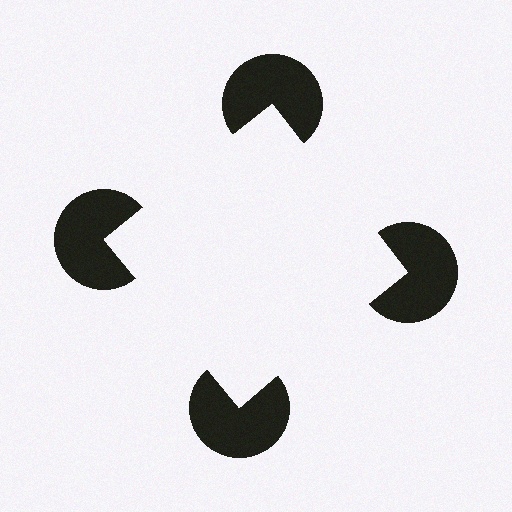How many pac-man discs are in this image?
There are 4 — one at each vertex of the illusory square.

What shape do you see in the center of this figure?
An illusory square — its edges are inferred from the aligned wedge cuts in the pac-man discs, not physically drawn.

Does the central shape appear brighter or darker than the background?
It typically appears slightly brighter than the background, even though no actual brightness change is drawn.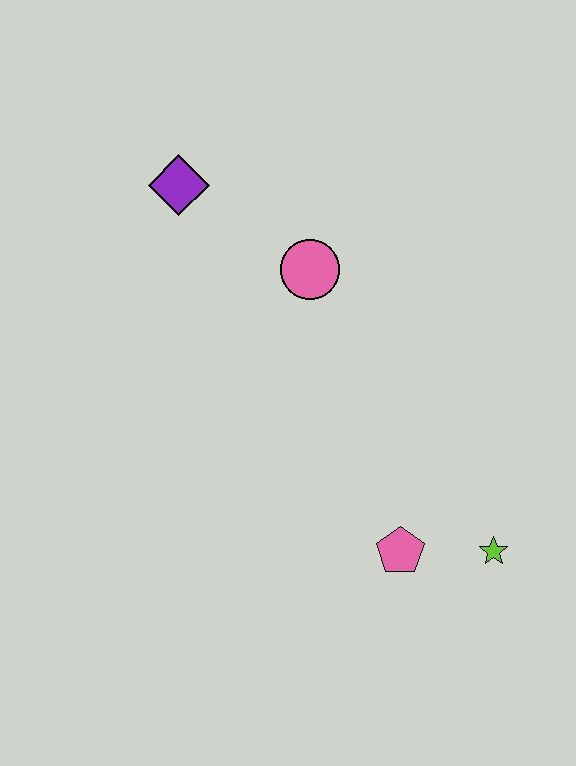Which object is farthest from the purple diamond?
The lime star is farthest from the purple diamond.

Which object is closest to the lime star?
The pink pentagon is closest to the lime star.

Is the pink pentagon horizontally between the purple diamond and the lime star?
Yes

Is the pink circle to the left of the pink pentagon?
Yes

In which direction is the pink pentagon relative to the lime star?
The pink pentagon is to the left of the lime star.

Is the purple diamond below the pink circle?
No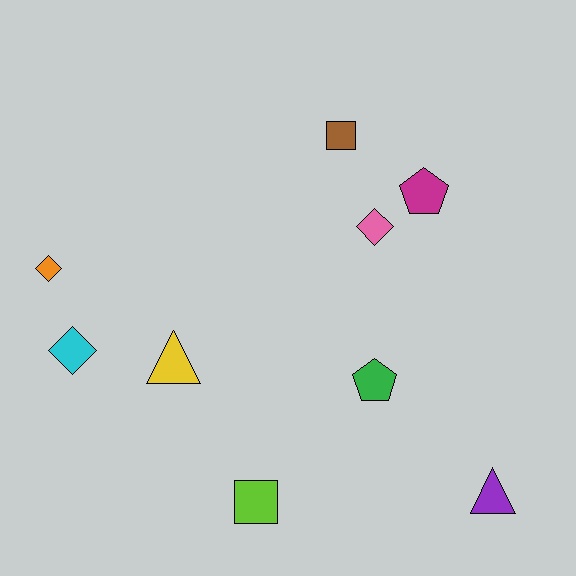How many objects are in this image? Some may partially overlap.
There are 9 objects.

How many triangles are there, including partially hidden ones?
There are 2 triangles.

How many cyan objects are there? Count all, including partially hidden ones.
There is 1 cyan object.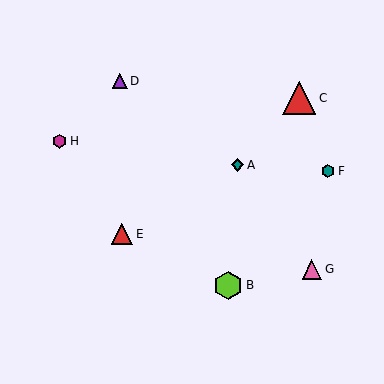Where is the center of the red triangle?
The center of the red triangle is at (122, 234).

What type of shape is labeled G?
Shape G is a pink triangle.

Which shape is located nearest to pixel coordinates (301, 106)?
The red triangle (labeled C) at (299, 98) is nearest to that location.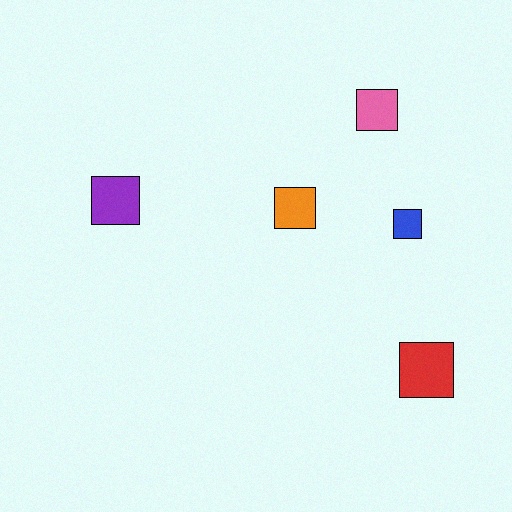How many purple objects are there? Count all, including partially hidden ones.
There is 1 purple object.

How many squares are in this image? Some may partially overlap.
There are 5 squares.